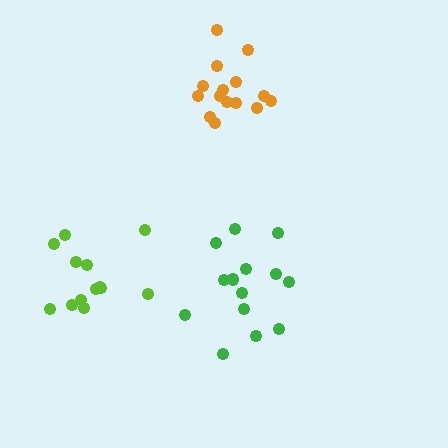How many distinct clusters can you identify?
There are 3 distinct clusters.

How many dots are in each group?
Group 1: 15 dots, Group 2: 14 dots, Group 3: 13 dots (42 total).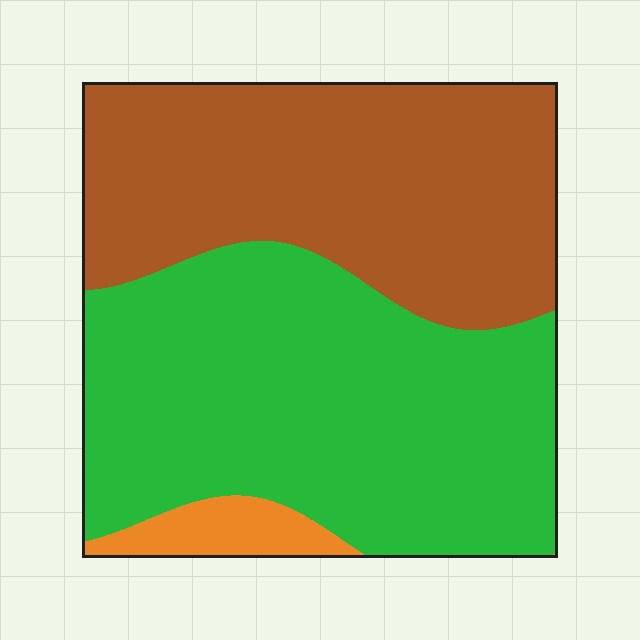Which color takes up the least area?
Orange, at roughly 5%.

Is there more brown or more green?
Green.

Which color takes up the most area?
Green, at roughly 50%.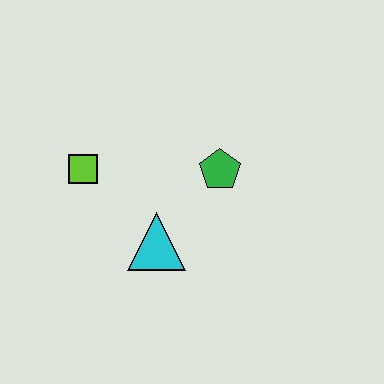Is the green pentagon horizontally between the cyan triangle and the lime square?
No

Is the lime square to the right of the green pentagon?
No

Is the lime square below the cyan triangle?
No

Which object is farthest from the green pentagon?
The lime square is farthest from the green pentagon.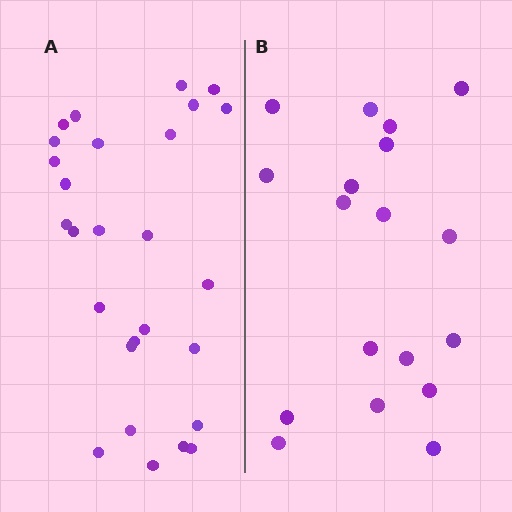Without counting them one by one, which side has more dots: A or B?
Region A (the left region) has more dots.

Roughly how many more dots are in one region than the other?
Region A has roughly 8 or so more dots than region B.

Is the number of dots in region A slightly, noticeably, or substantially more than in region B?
Region A has substantially more. The ratio is roughly 1.5 to 1.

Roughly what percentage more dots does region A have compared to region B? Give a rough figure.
About 50% more.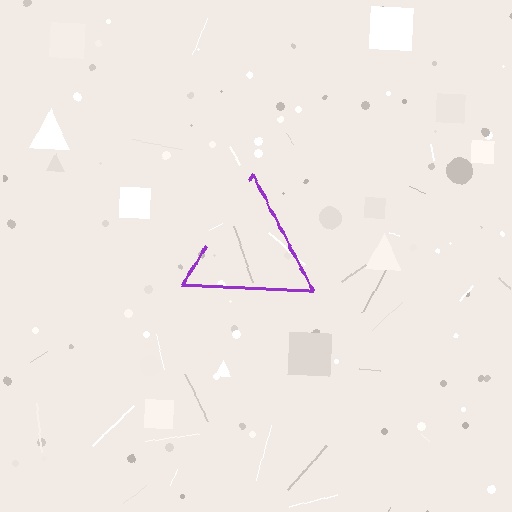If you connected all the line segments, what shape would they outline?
They would outline a triangle.